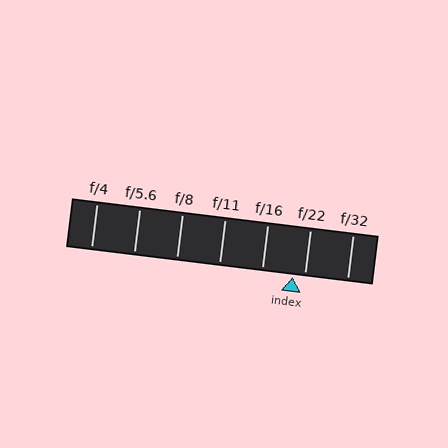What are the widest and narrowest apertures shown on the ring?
The widest aperture shown is f/4 and the narrowest is f/32.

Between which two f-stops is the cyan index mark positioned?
The index mark is between f/16 and f/22.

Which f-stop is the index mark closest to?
The index mark is closest to f/22.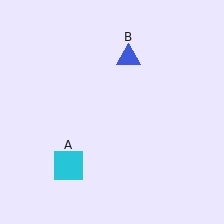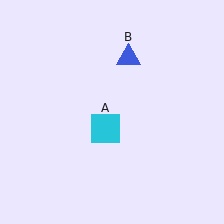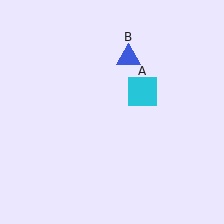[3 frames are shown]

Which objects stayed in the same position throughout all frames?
Blue triangle (object B) remained stationary.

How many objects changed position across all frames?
1 object changed position: cyan square (object A).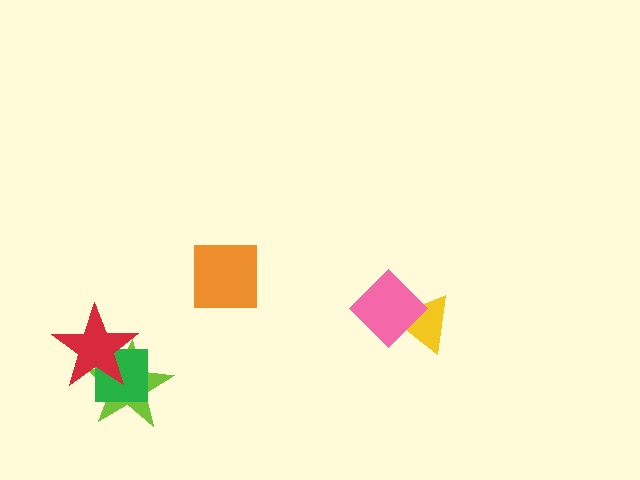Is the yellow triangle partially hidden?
Yes, it is partially covered by another shape.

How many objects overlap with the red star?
2 objects overlap with the red star.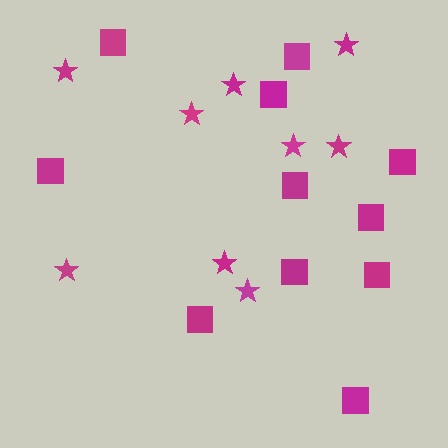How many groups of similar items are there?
There are 2 groups: one group of squares (11) and one group of stars (9).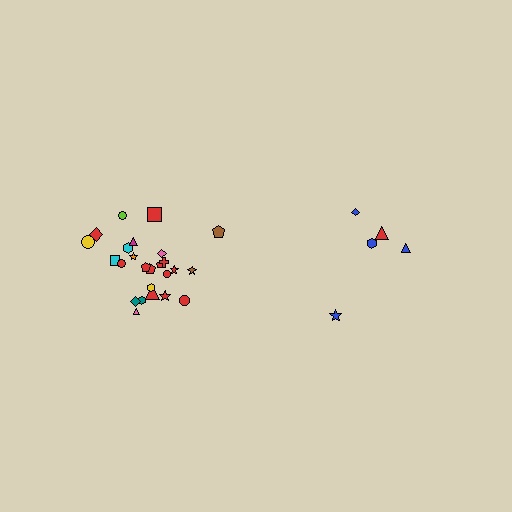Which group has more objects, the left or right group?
The left group.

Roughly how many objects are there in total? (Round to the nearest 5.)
Roughly 30 objects in total.